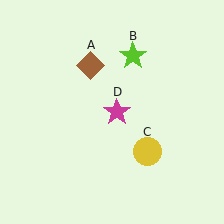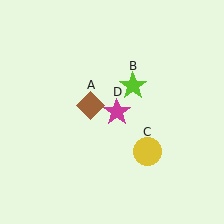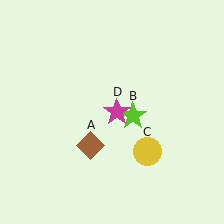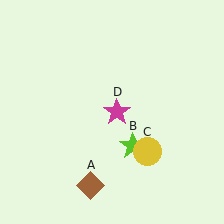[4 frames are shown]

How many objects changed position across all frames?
2 objects changed position: brown diamond (object A), lime star (object B).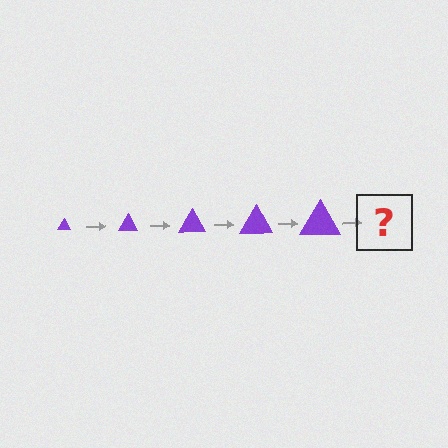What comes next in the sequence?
The next element should be a purple triangle, larger than the previous one.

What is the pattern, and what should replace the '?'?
The pattern is that the triangle gets progressively larger each step. The '?' should be a purple triangle, larger than the previous one.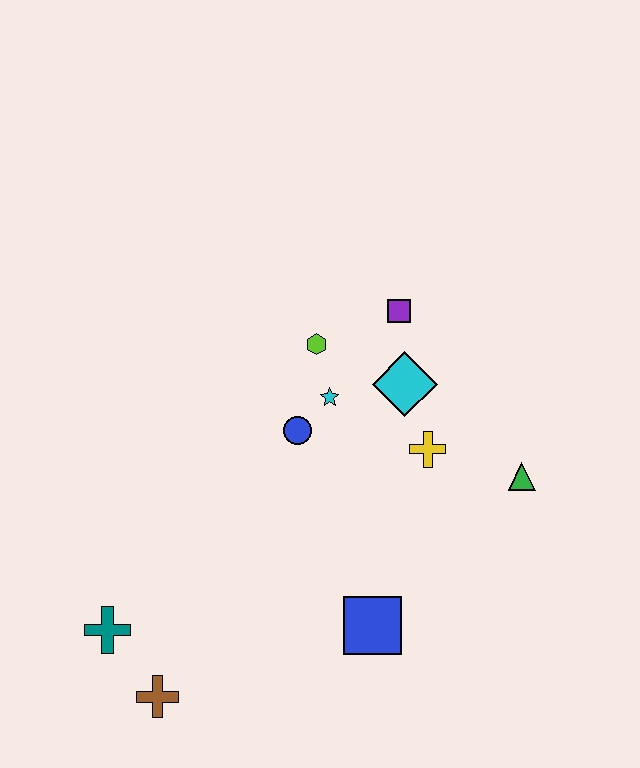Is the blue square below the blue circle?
Yes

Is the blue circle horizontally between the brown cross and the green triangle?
Yes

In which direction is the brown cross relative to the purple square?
The brown cross is below the purple square.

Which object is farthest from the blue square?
The purple square is farthest from the blue square.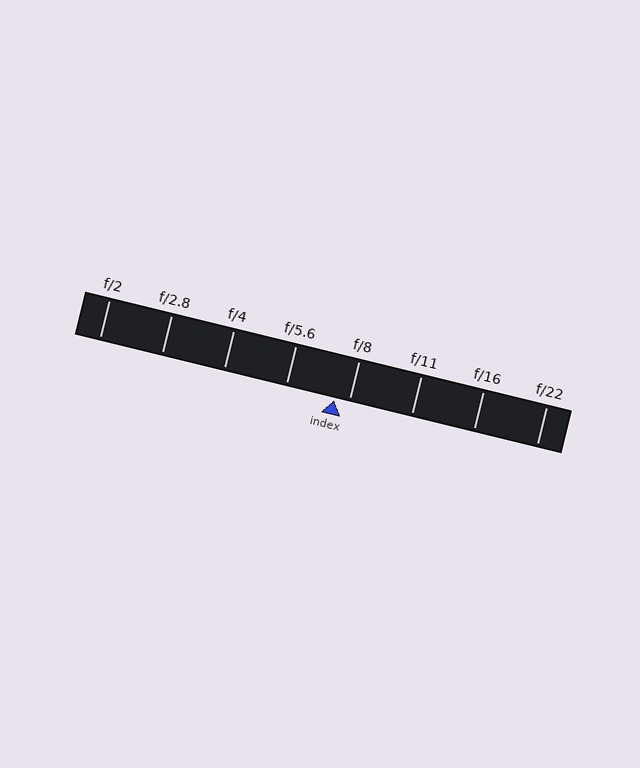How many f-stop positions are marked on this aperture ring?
There are 8 f-stop positions marked.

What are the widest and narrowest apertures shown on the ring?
The widest aperture shown is f/2 and the narrowest is f/22.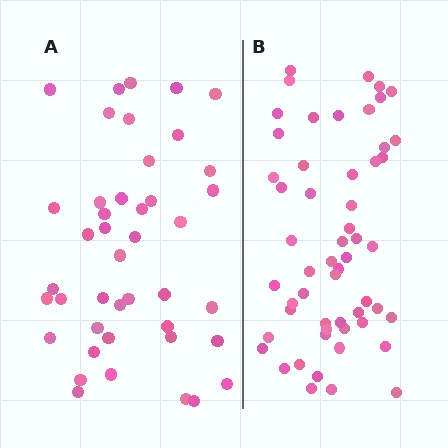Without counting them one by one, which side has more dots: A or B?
Region B (the right region) has more dots.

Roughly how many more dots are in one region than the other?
Region B has roughly 12 or so more dots than region A.